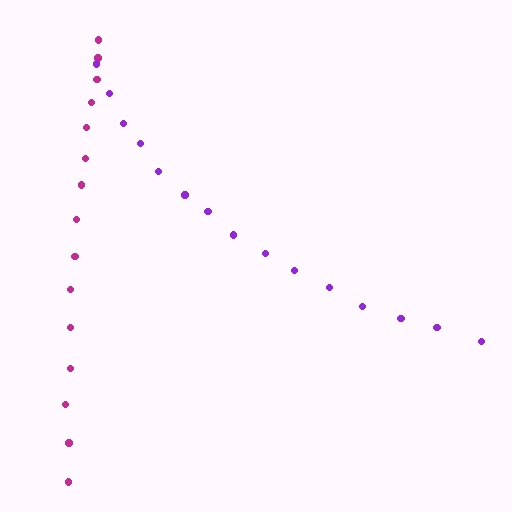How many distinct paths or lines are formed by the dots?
There are 2 distinct paths.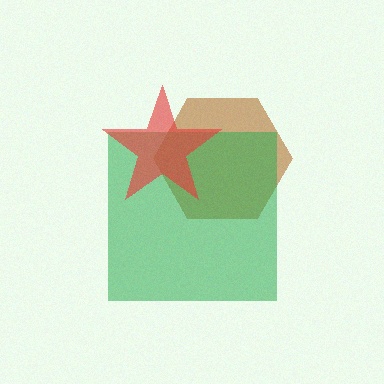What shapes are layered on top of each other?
The layered shapes are: a brown hexagon, a green square, a red star.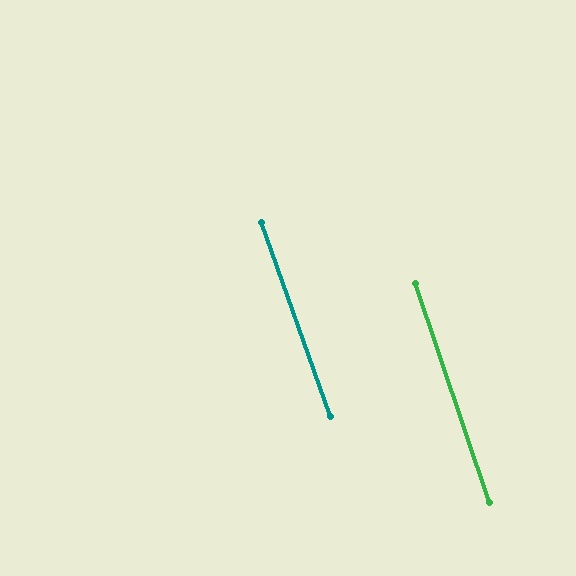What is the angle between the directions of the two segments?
Approximately 1 degree.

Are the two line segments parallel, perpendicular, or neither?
Parallel — their directions differ by only 1.0°.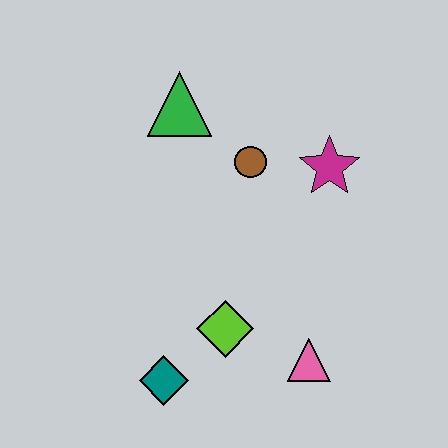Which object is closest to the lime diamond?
The teal diamond is closest to the lime diamond.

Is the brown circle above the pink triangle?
Yes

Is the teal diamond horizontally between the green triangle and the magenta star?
No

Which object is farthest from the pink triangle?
The green triangle is farthest from the pink triangle.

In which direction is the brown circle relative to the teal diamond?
The brown circle is above the teal diamond.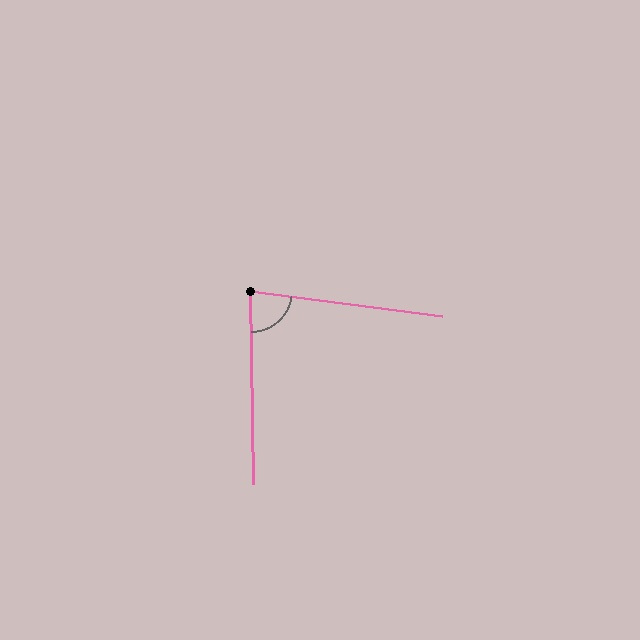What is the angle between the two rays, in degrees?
Approximately 82 degrees.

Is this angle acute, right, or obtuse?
It is acute.